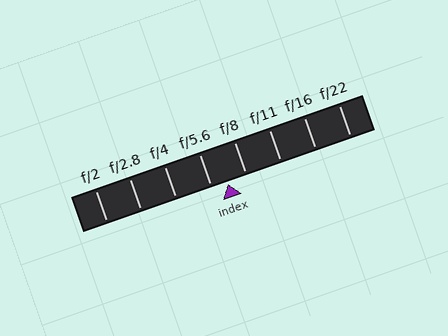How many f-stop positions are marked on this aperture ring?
There are 8 f-stop positions marked.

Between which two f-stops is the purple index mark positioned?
The index mark is between f/5.6 and f/8.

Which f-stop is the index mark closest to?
The index mark is closest to f/5.6.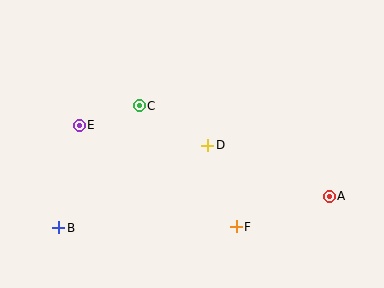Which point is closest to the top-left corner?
Point E is closest to the top-left corner.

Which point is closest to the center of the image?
Point D at (208, 145) is closest to the center.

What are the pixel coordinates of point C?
Point C is at (139, 106).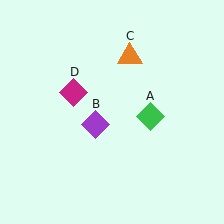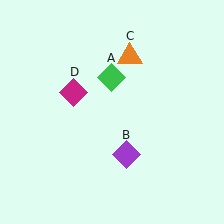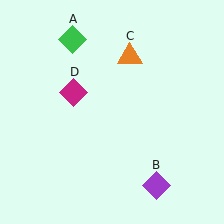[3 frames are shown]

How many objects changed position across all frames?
2 objects changed position: green diamond (object A), purple diamond (object B).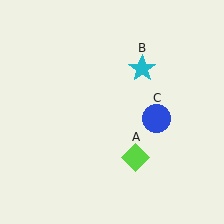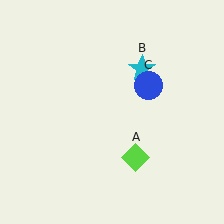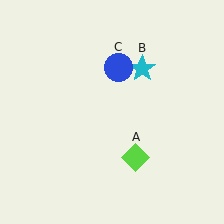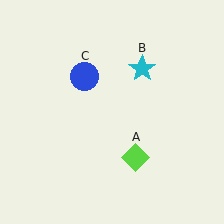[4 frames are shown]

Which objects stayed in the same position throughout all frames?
Lime diamond (object A) and cyan star (object B) remained stationary.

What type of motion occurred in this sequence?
The blue circle (object C) rotated counterclockwise around the center of the scene.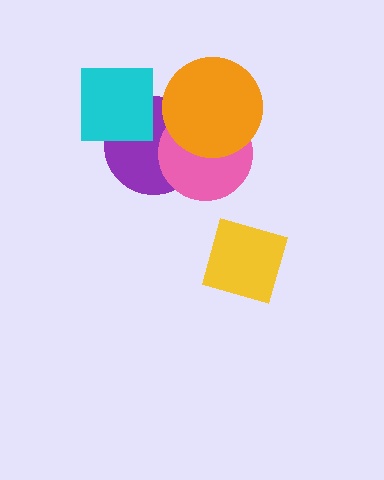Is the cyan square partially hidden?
No, no other shape covers it.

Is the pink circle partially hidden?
Yes, it is partially covered by another shape.